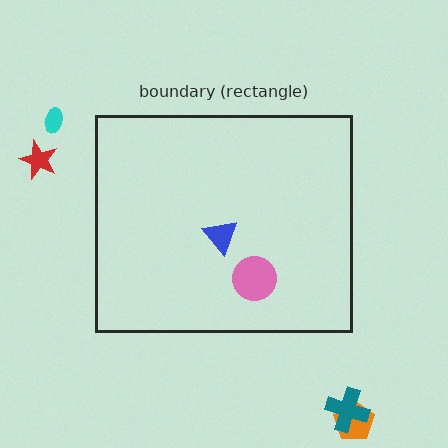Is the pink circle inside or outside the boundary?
Inside.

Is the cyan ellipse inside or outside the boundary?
Outside.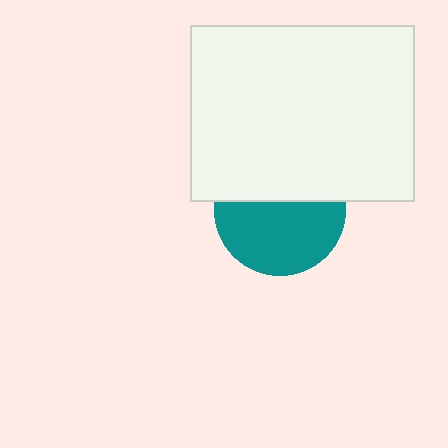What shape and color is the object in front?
The object in front is a white rectangle.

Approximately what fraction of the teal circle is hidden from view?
Roughly 42% of the teal circle is hidden behind the white rectangle.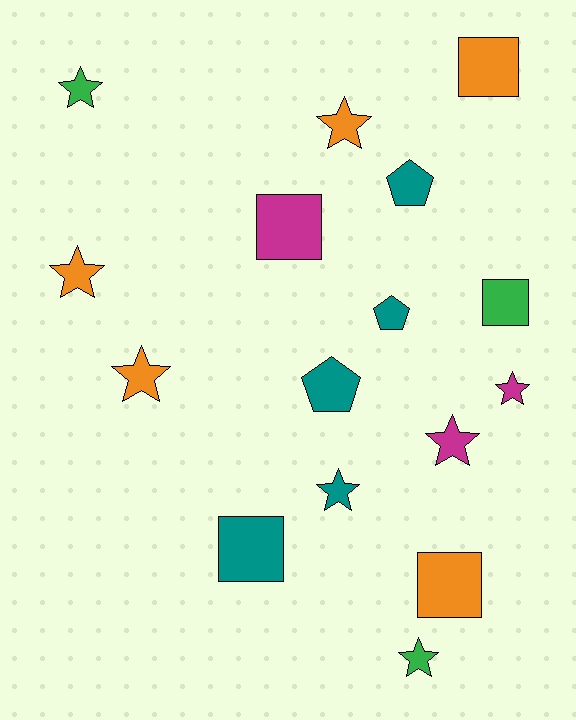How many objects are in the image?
There are 16 objects.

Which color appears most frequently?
Orange, with 5 objects.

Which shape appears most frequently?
Star, with 8 objects.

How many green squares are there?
There is 1 green square.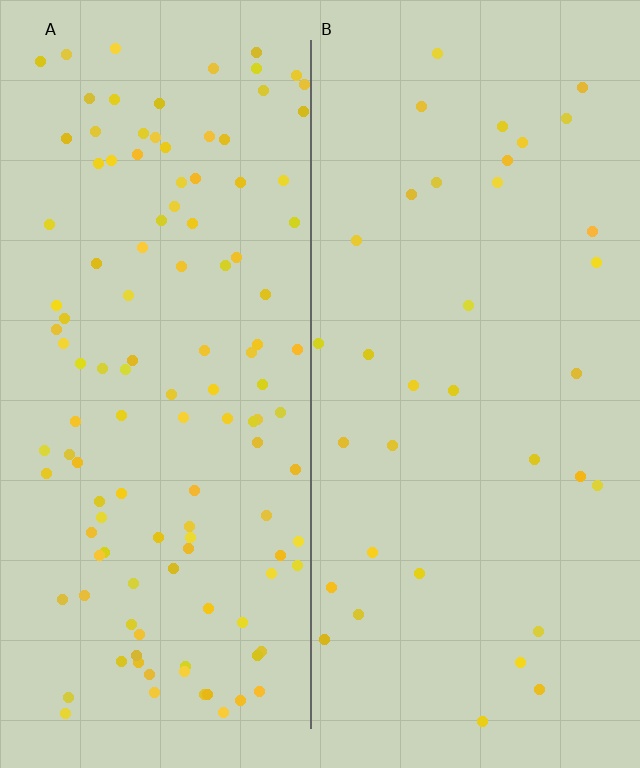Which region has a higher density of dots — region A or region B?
A (the left).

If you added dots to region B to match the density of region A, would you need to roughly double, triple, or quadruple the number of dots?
Approximately triple.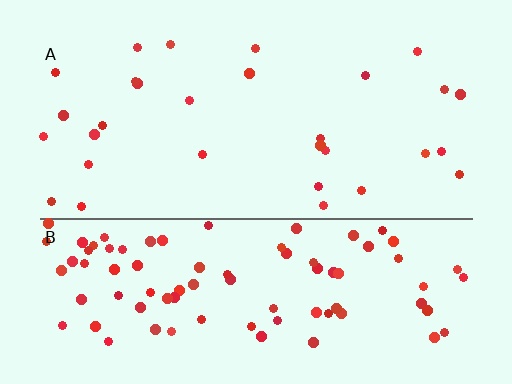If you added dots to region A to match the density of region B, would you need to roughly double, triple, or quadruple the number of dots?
Approximately triple.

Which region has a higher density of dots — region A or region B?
B (the bottom).